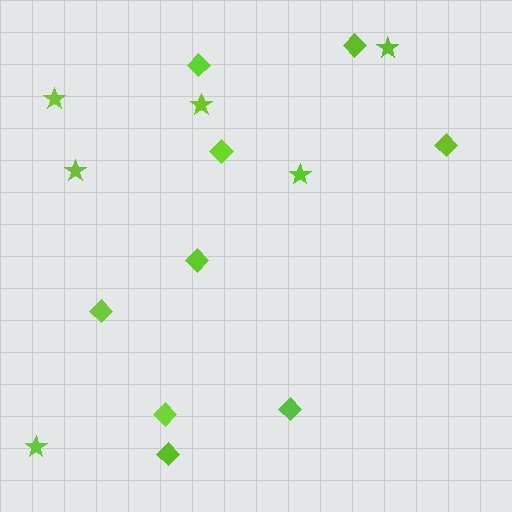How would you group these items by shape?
There are 2 groups: one group of stars (6) and one group of diamonds (9).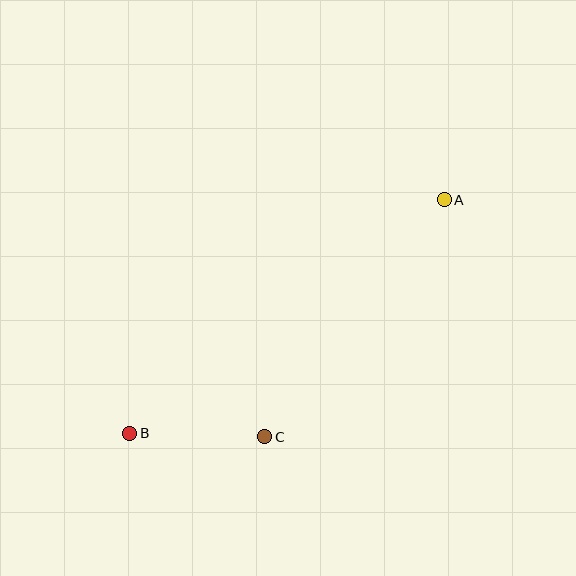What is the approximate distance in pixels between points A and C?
The distance between A and C is approximately 297 pixels.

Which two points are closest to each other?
Points B and C are closest to each other.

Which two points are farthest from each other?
Points A and B are farthest from each other.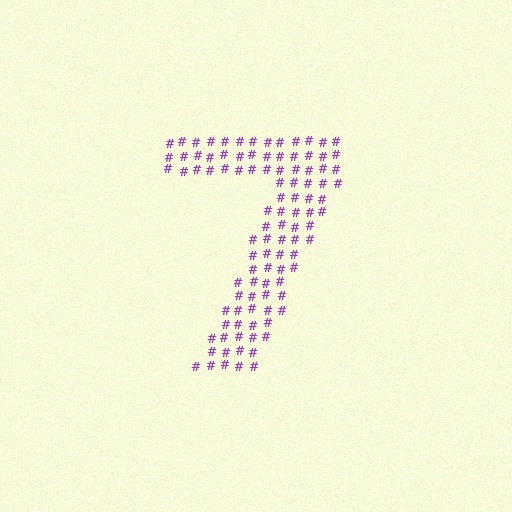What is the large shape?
The large shape is the digit 7.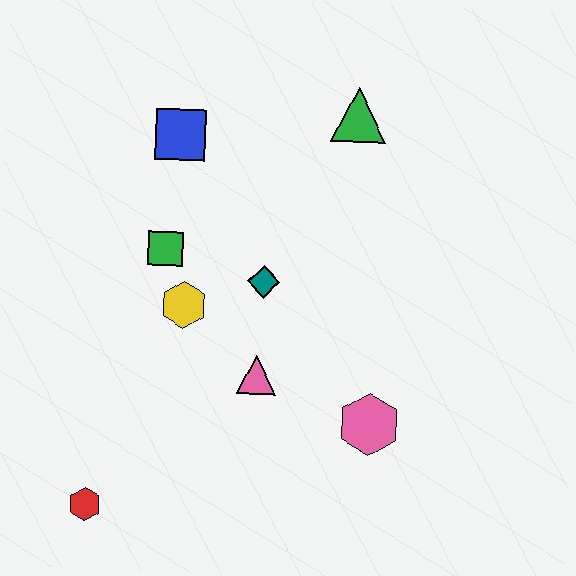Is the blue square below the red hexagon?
No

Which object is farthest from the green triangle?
The red hexagon is farthest from the green triangle.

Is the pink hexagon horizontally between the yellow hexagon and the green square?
No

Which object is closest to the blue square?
The green square is closest to the blue square.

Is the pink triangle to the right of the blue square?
Yes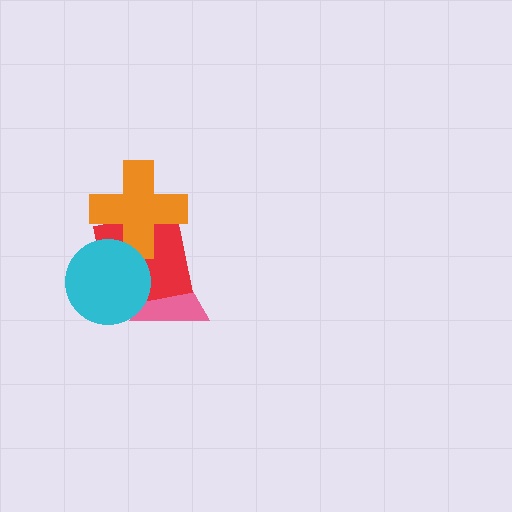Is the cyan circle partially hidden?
No, no other shape covers it.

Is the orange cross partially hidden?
Yes, it is partially covered by another shape.